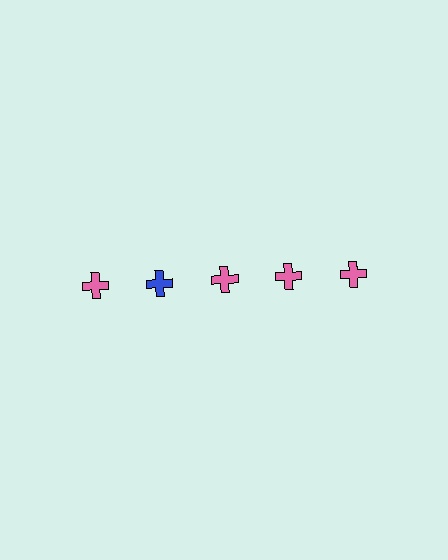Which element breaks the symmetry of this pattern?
The blue cross in the top row, second from left column breaks the symmetry. All other shapes are pink crosses.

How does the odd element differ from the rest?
It has a different color: blue instead of pink.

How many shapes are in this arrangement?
There are 5 shapes arranged in a grid pattern.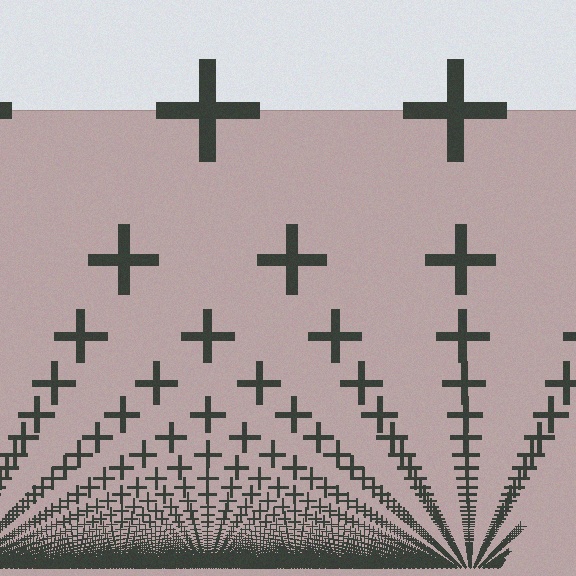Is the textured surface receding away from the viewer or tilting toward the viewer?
The surface appears to tilt toward the viewer. Texture elements get larger and sparser toward the top.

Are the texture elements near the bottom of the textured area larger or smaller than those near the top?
Smaller. The gradient is inverted — elements near the bottom are smaller and denser.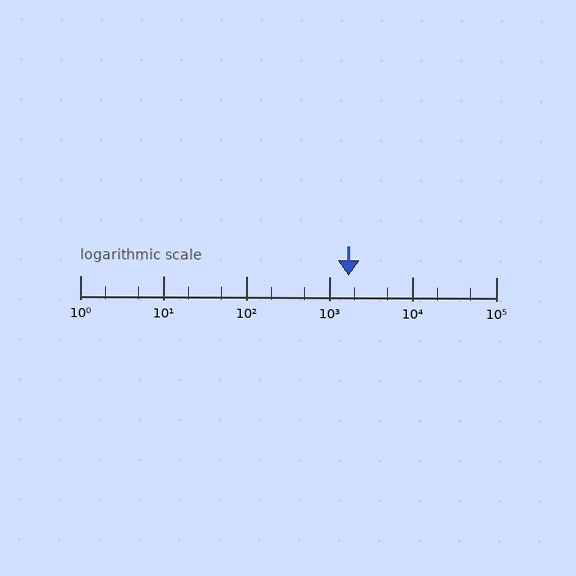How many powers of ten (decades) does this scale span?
The scale spans 5 decades, from 1 to 100000.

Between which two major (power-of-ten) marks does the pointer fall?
The pointer is between 1000 and 10000.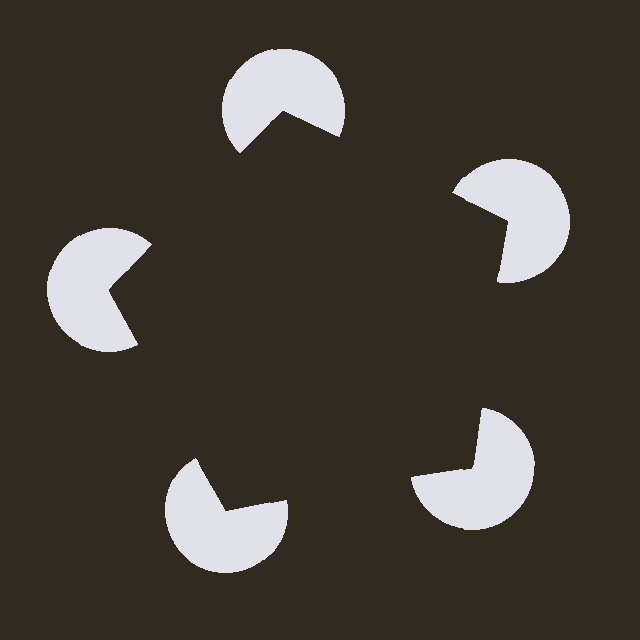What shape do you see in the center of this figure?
An illusory pentagon — its edges are inferred from the aligned wedge cuts in the pac-man discs, not physically drawn.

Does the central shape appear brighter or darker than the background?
It typically appears slightly darker than the background, even though no actual brightness change is drawn.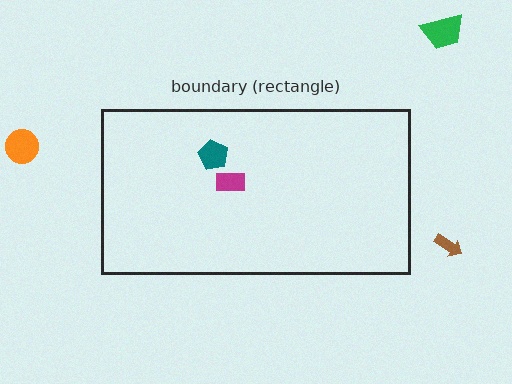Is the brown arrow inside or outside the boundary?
Outside.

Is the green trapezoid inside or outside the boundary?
Outside.